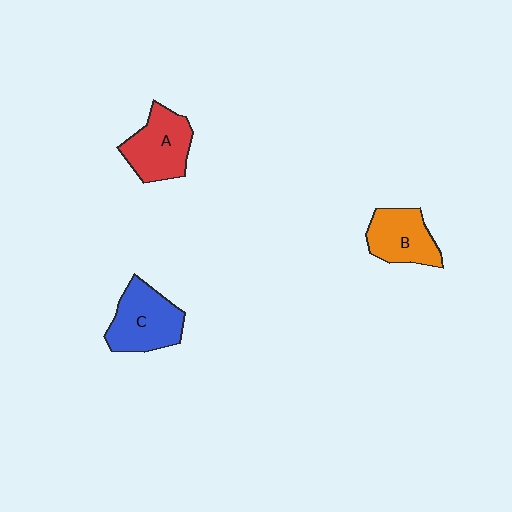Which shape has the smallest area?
Shape B (orange).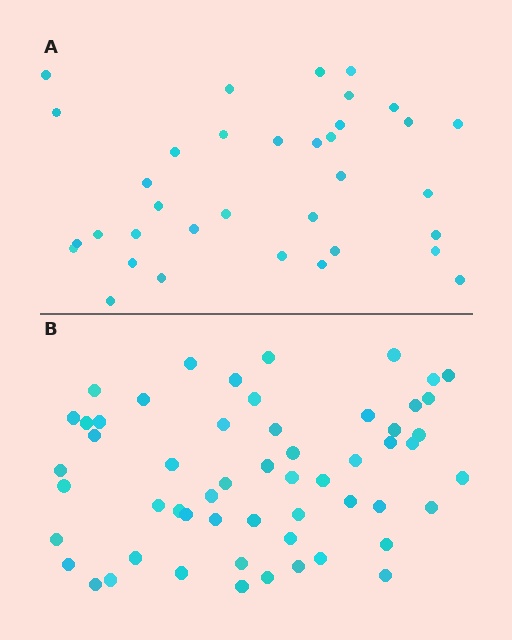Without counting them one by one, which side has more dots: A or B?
Region B (the bottom region) has more dots.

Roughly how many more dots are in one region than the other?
Region B has approximately 20 more dots than region A.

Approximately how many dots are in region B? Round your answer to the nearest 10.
About 60 dots. (The exact count is 56, which rounds to 60.)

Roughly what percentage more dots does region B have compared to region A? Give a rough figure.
About 60% more.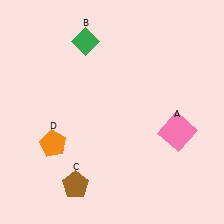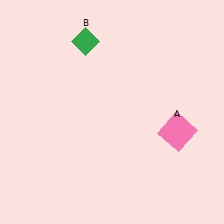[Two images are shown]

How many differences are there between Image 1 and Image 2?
There are 2 differences between the two images.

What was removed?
The orange pentagon (D), the brown pentagon (C) were removed in Image 2.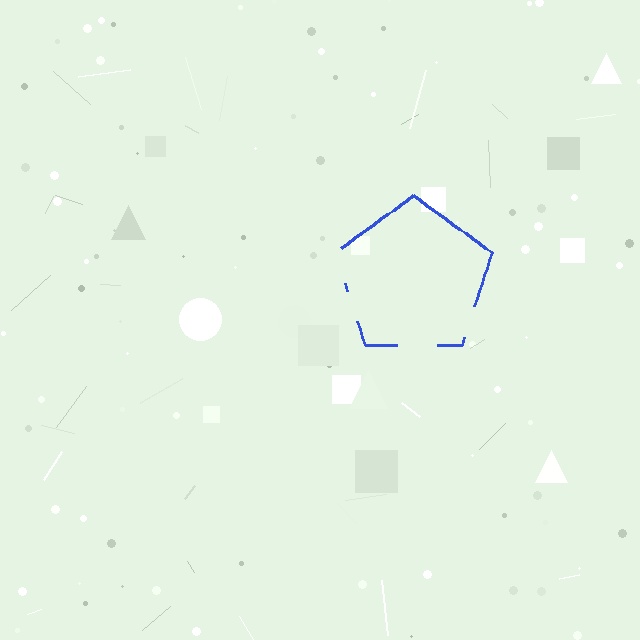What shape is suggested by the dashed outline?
The dashed outline suggests a pentagon.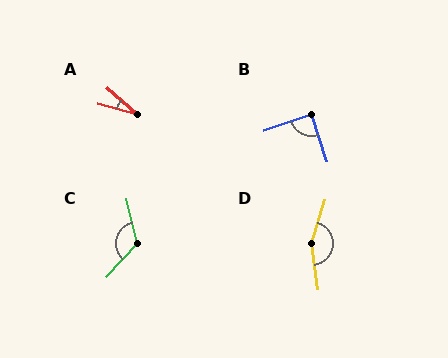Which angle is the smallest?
A, at approximately 26 degrees.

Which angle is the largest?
D, at approximately 155 degrees.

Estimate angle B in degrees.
Approximately 89 degrees.